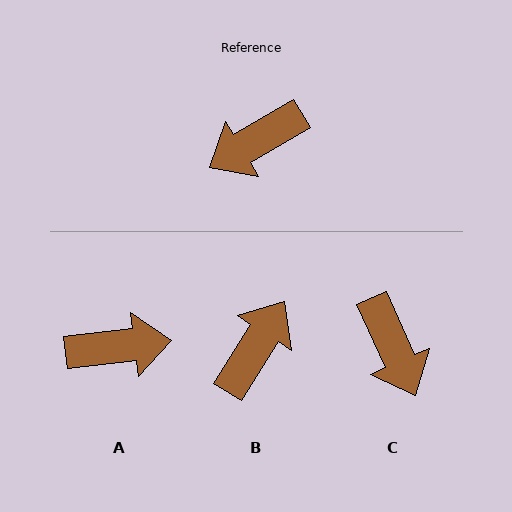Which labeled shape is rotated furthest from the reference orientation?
A, about 156 degrees away.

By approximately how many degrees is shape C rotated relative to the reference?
Approximately 83 degrees counter-clockwise.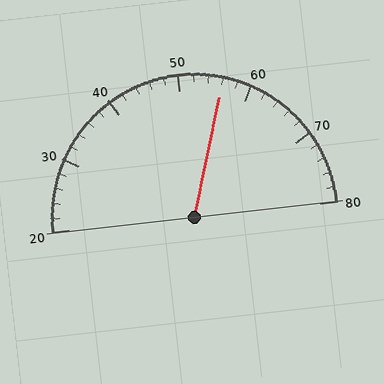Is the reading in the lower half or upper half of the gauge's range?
The reading is in the upper half of the range (20 to 80).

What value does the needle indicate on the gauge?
The needle indicates approximately 56.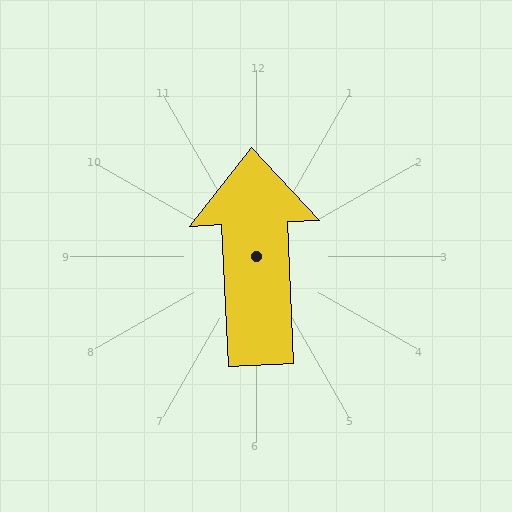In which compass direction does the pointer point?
North.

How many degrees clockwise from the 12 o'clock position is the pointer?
Approximately 357 degrees.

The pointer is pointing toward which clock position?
Roughly 12 o'clock.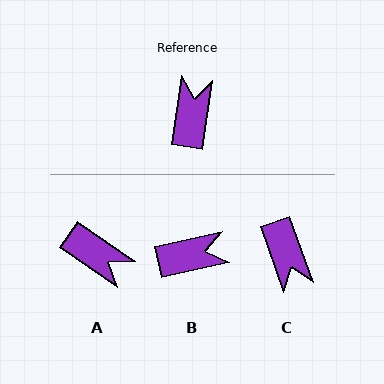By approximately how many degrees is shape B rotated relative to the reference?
Approximately 69 degrees clockwise.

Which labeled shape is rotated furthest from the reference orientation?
C, about 152 degrees away.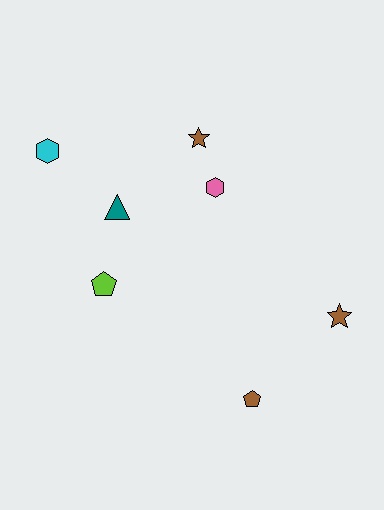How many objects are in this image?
There are 7 objects.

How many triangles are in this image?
There is 1 triangle.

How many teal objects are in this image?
There is 1 teal object.